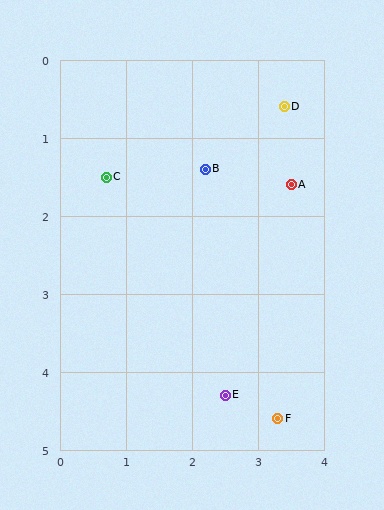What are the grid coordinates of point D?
Point D is at approximately (3.4, 0.6).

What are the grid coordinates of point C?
Point C is at approximately (0.7, 1.5).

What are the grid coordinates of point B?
Point B is at approximately (2.2, 1.4).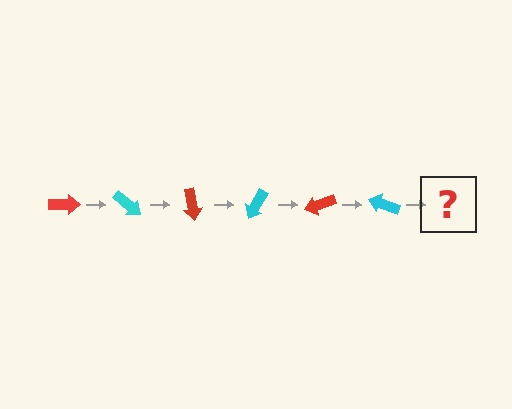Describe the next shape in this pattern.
It should be a red arrow, rotated 240 degrees from the start.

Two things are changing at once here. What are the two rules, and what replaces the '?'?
The two rules are that it rotates 40 degrees each step and the color cycles through red and cyan. The '?' should be a red arrow, rotated 240 degrees from the start.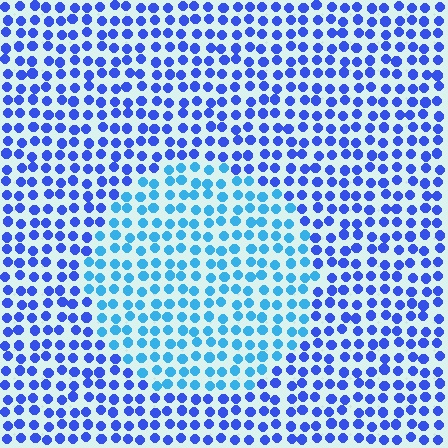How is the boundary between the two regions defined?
The boundary is defined purely by a slight shift in hue (about 33 degrees). Spacing, size, and orientation are identical on both sides.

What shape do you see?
I see a circle.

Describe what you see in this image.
The image is filled with small blue elements in a uniform arrangement. A circle-shaped region is visible where the elements are tinted to a slightly different hue, forming a subtle color boundary.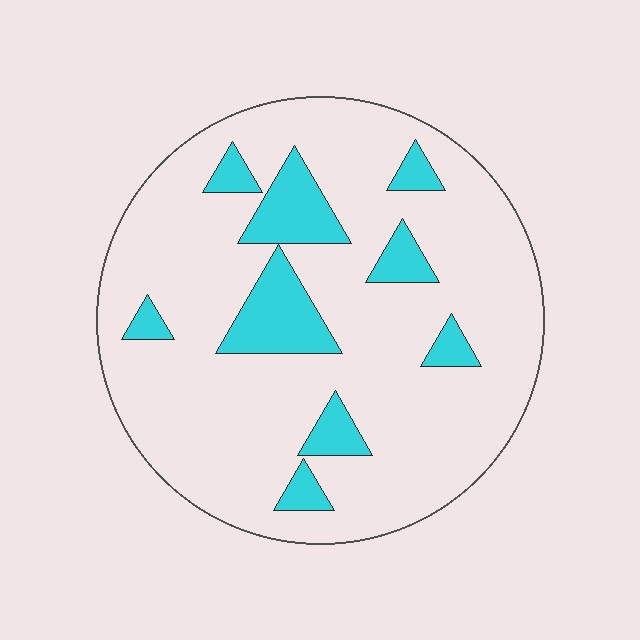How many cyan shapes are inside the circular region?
9.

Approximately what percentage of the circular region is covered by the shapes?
Approximately 15%.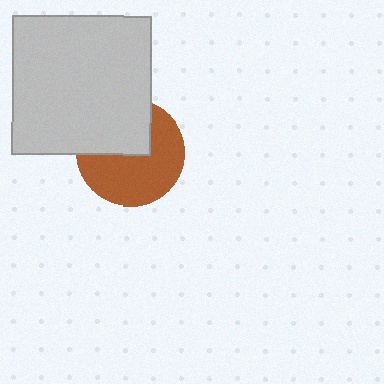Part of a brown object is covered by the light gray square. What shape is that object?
It is a circle.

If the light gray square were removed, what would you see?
You would see the complete brown circle.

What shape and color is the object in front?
The object in front is a light gray square.